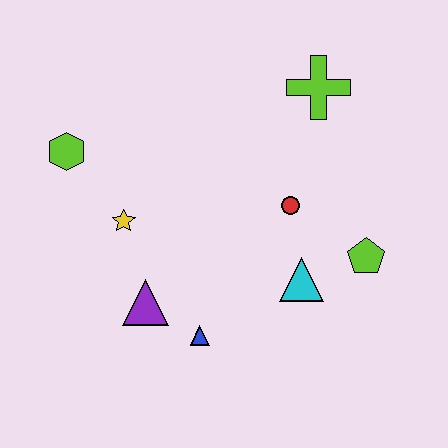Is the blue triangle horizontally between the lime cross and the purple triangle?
Yes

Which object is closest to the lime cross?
The red circle is closest to the lime cross.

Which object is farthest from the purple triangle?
The lime cross is farthest from the purple triangle.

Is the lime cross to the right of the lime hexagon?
Yes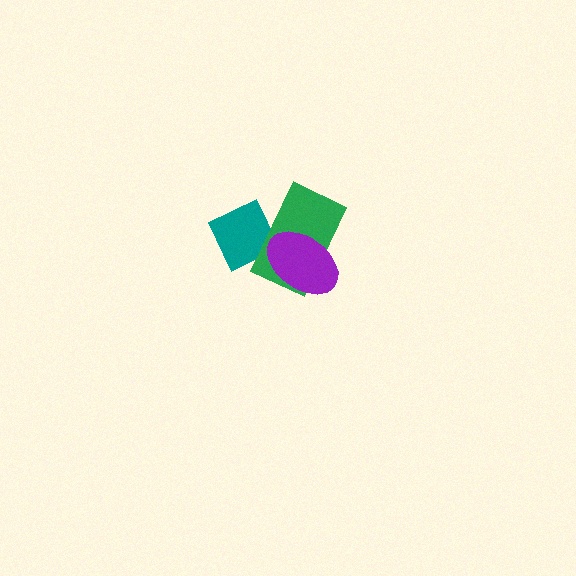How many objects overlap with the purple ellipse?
1 object overlaps with the purple ellipse.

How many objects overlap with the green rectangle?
2 objects overlap with the green rectangle.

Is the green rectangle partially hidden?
Yes, it is partially covered by another shape.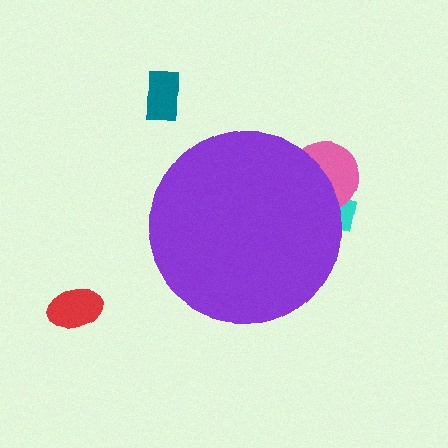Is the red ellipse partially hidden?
No, the red ellipse is fully visible.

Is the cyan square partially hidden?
Yes, the cyan square is partially hidden behind the purple circle.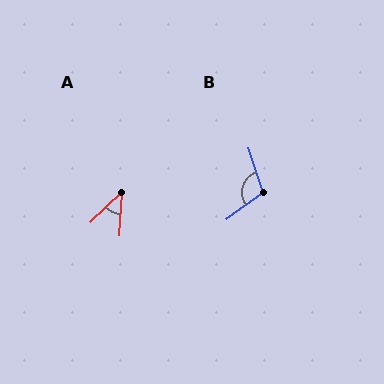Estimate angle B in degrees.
Approximately 109 degrees.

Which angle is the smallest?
A, at approximately 42 degrees.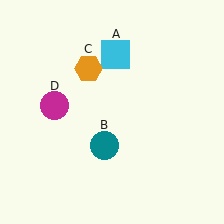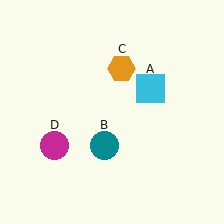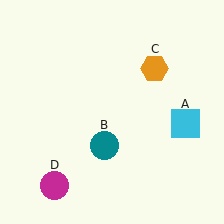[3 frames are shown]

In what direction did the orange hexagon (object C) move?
The orange hexagon (object C) moved right.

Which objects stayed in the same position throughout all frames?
Teal circle (object B) remained stationary.